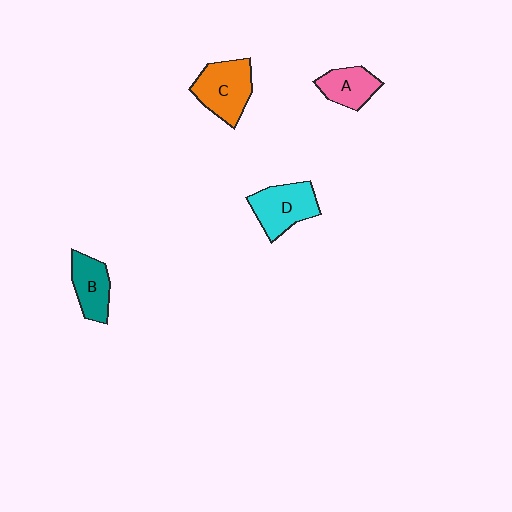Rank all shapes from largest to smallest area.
From largest to smallest: C (orange), D (cyan), B (teal), A (pink).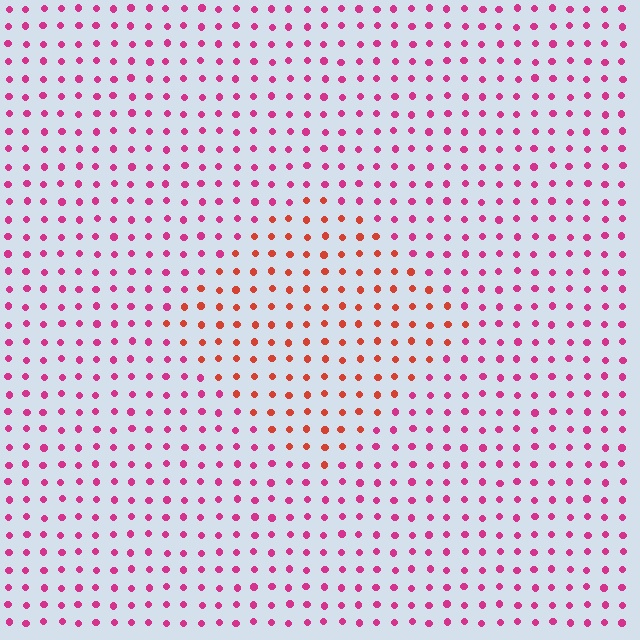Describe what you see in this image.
The image is filled with small magenta elements in a uniform arrangement. A diamond-shaped region is visible where the elements are tinted to a slightly different hue, forming a subtle color boundary.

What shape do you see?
I see a diamond.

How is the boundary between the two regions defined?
The boundary is defined purely by a slight shift in hue (about 40 degrees). Spacing, size, and orientation are identical on both sides.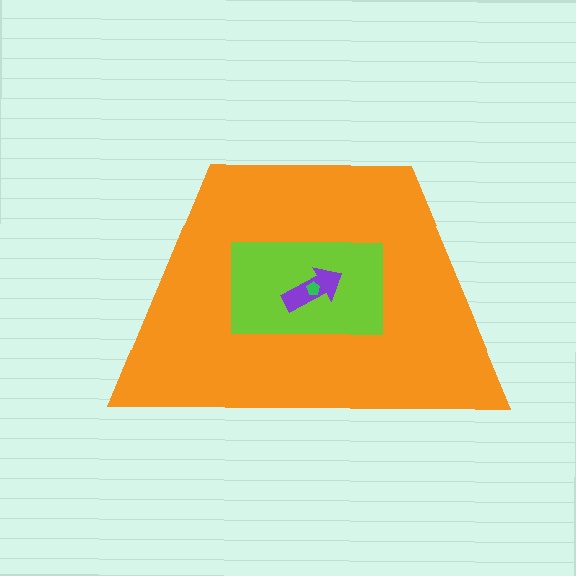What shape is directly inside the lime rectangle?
The purple arrow.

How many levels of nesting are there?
4.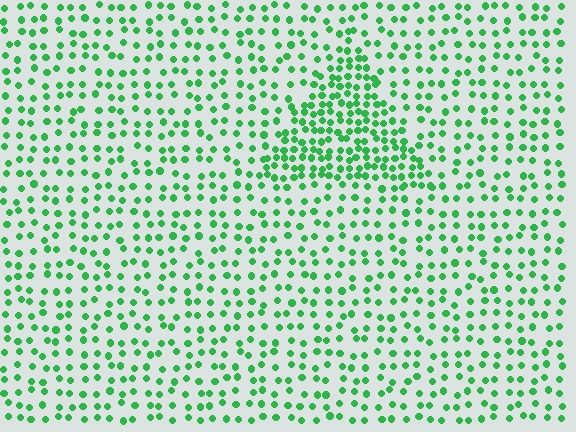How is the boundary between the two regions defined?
The boundary is defined by a change in element density (approximately 2.0x ratio). All elements are the same color, size, and shape.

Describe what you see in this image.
The image contains small green elements arranged at two different densities. A triangle-shaped region is visible where the elements are more densely packed than the surrounding area.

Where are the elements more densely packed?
The elements are more densely packed inside the triangle boundary.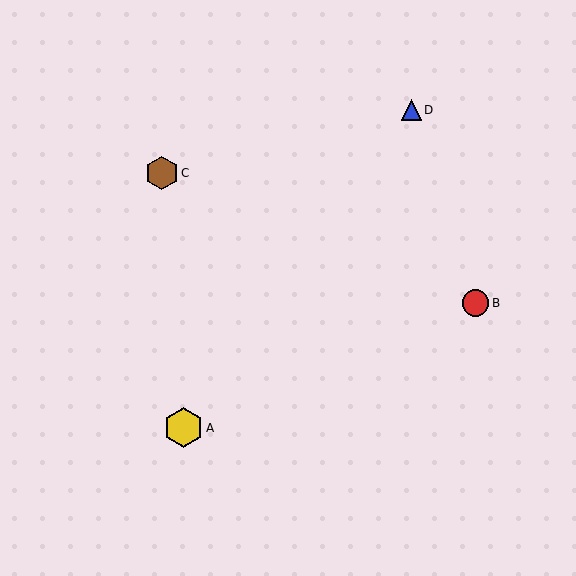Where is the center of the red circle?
The center of the red circle is at (475, 303).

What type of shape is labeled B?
Shape B is a red circle.